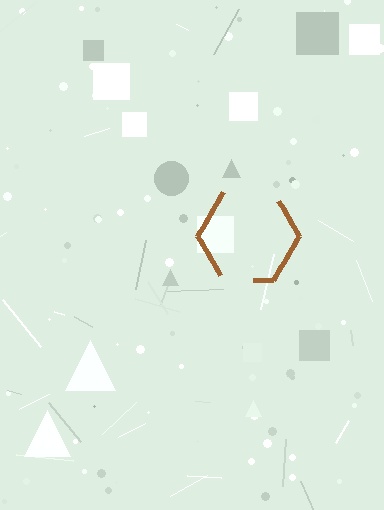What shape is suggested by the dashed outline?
The dashed outline suggests a hexagon.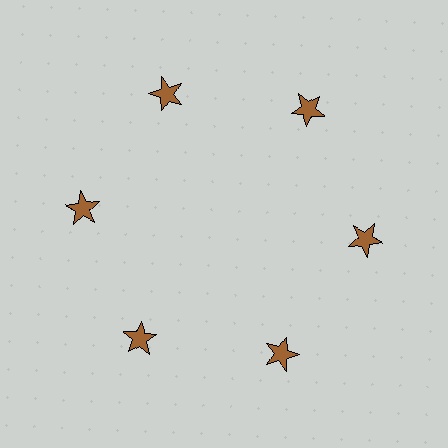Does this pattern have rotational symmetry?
Yes, this pattern has 6-fold rotational symmetry. It looks the same after rotating 60 degrees around the center.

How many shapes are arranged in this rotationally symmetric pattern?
There are 6 shapes, arranged in 6 groups of 1.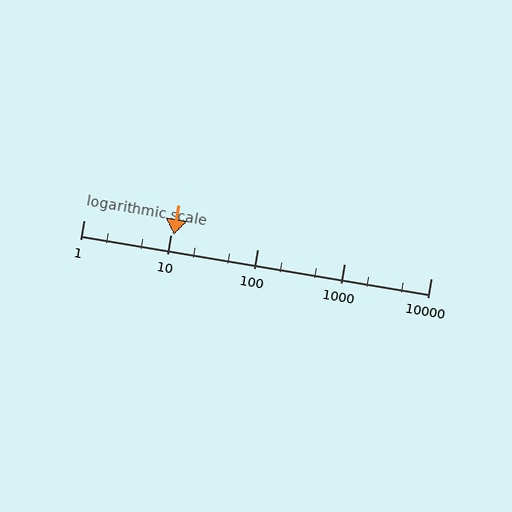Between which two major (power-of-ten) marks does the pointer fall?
The pointer is between 10 and 100.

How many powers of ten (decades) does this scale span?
The scale spans 4 decades, from 1 to 10000.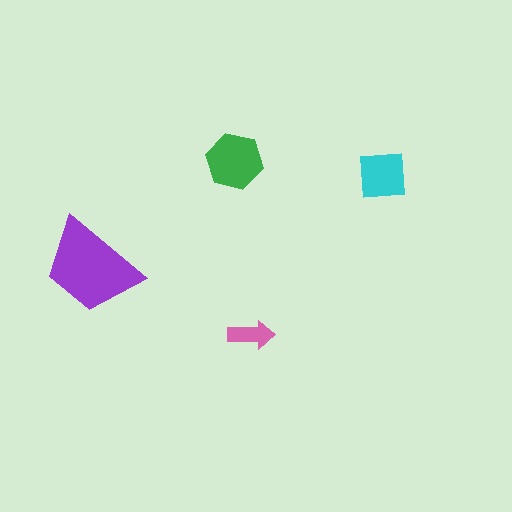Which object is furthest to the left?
The purple trapezoid is leftmost.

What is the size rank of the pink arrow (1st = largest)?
4th.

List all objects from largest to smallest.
The purple trapezoid, the green hexagon, the cyan square, the pink arrow.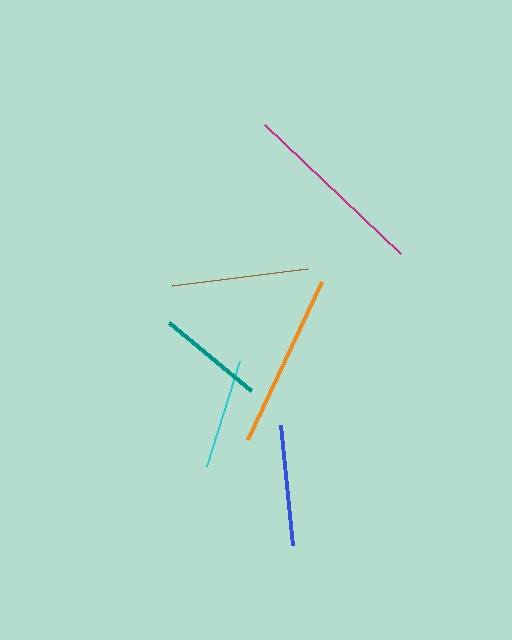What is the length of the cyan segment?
The cyan segment is approximately 110 pixels long.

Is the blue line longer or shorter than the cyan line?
The blue line is longer than the cyan line.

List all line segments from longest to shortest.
From longest to shortest: magenta, orange, brown, blue, cyan, teal.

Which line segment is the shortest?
The teal line is the shortest at approximately 106 pixels.